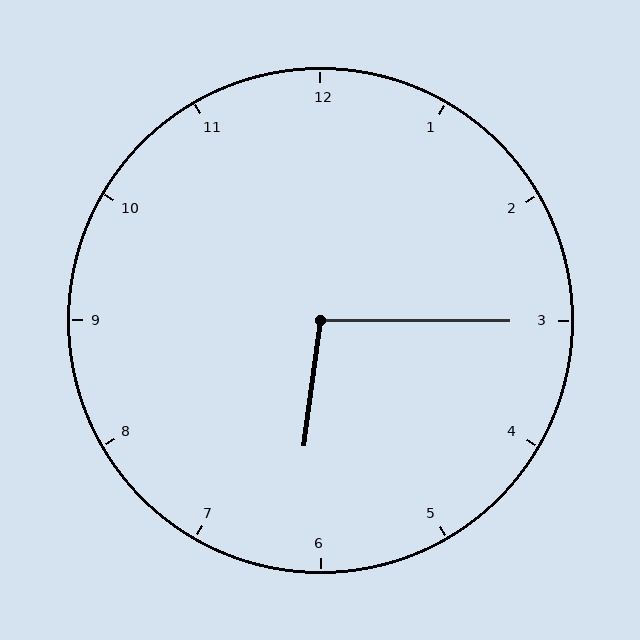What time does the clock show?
6:15.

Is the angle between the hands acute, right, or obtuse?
It is obtuse.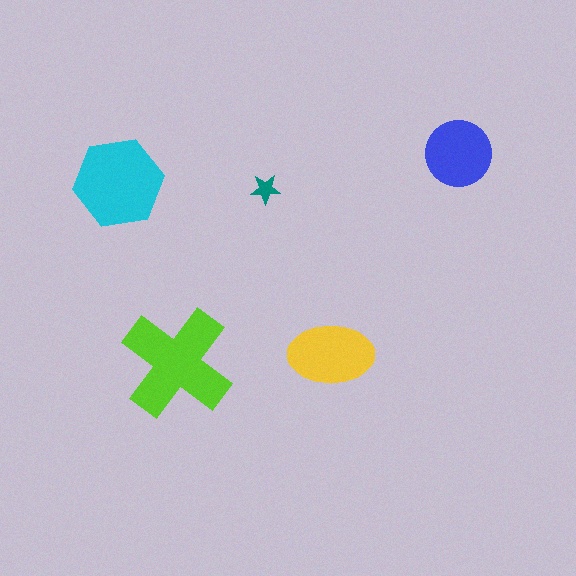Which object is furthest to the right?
The blue circle is rightmost.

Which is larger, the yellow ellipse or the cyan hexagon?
The cyan hexagon.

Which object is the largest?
The lime cross.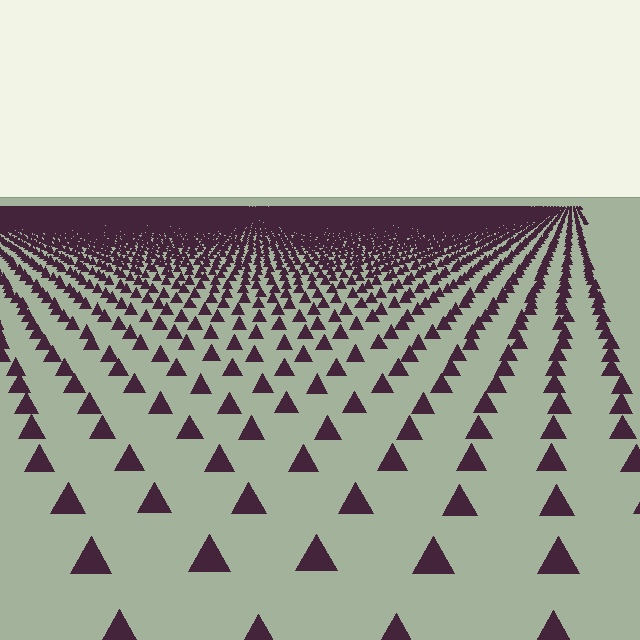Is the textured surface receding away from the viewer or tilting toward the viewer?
The surface is receding away from the viewer. Texture elements get smaller and denser toward the top.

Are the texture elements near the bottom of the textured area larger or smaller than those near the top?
Larger. Near the bottom, elements are closer to the viewer and appear at a bigger on-screen size.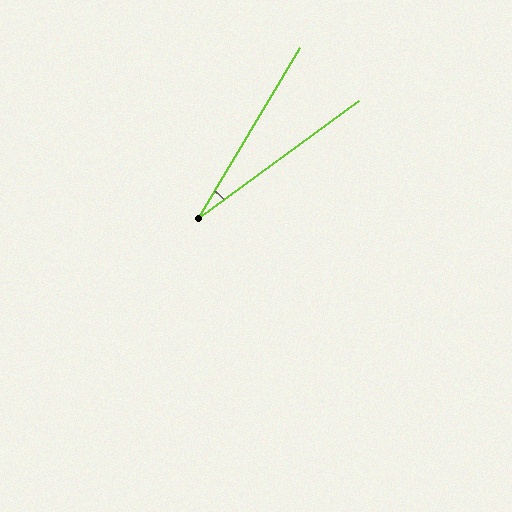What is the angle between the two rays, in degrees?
Approximately 23 degrees.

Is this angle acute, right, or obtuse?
It is acute.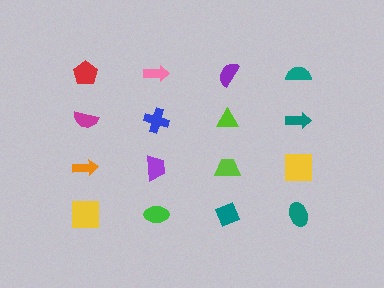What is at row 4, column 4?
A teal ellipse.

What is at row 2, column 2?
A blue cross.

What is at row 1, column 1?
A red pentagon.